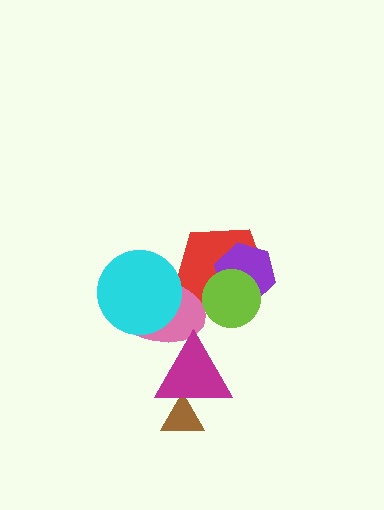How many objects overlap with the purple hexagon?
2 objects overlap with the purple hexagon.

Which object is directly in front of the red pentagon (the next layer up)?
The purple hexagon is directly in front of the red pentagon.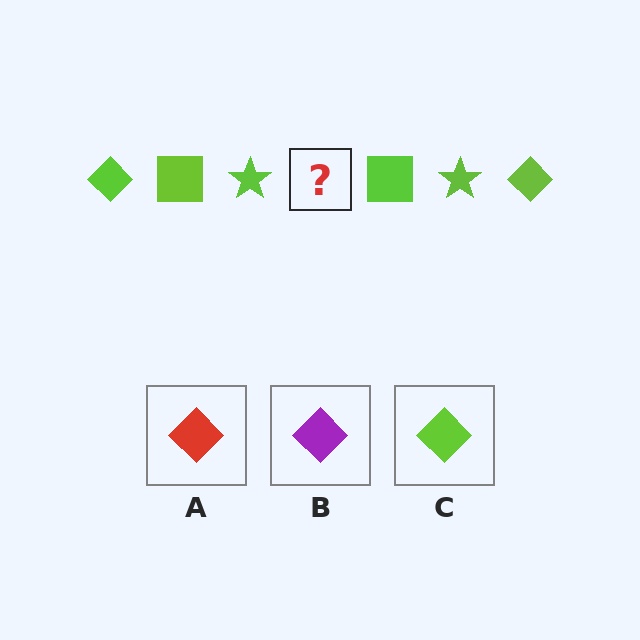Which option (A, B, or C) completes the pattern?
C.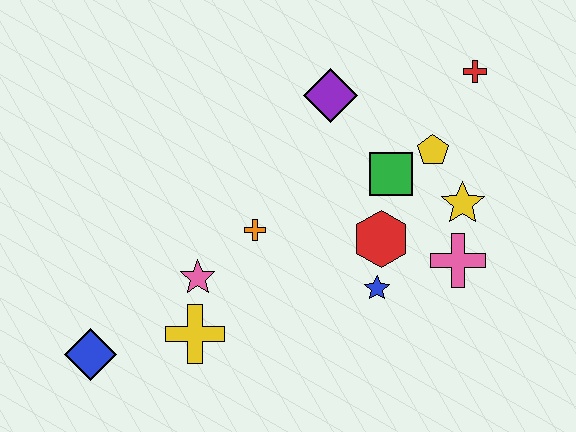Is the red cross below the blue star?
No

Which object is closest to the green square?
The yellow pentagon is closest to the green square.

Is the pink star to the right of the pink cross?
No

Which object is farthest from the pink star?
The red cross is farthest from the pink star.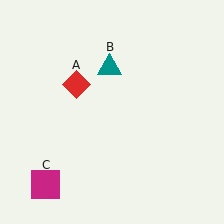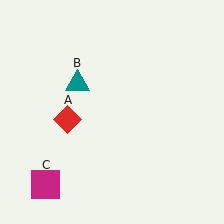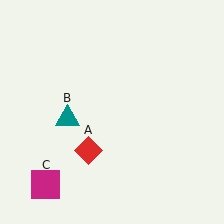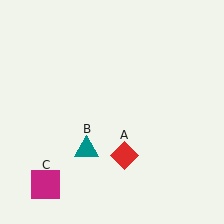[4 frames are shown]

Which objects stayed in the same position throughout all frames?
Magenta square (object C) remained stationary.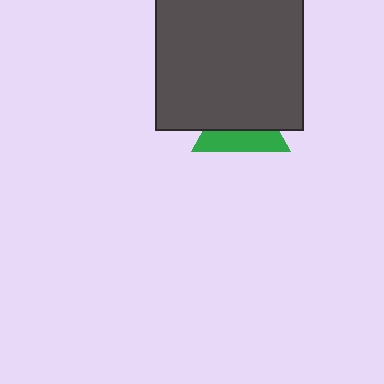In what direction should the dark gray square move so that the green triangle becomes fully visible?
The dark gray square should move up. That is the shortest direction to clear the overlap and leave the green triangle fully visible.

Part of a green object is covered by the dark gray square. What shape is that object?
It is a triangle.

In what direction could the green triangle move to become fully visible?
The green triangle could move down. That would shift it out from behind the dark gray square entirely.